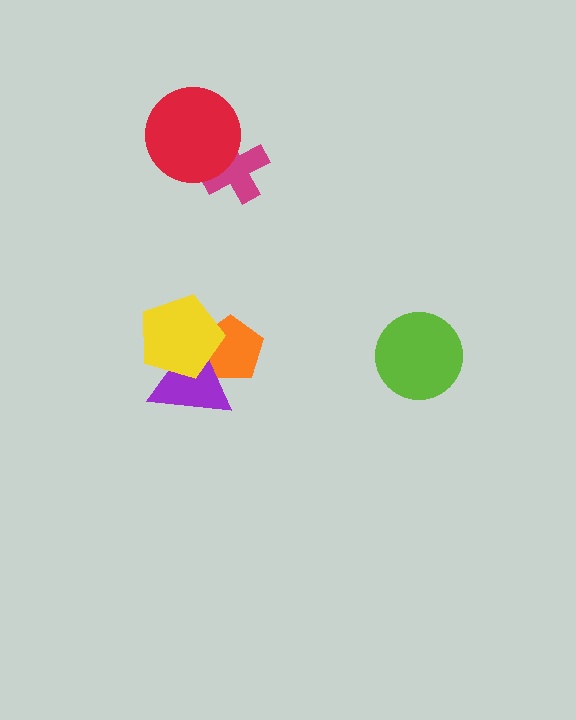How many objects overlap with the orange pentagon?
2 objects overlap with the orange pentagon.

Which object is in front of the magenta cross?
The red circle is in front of the magenta cross.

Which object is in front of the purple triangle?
The yellow pentagon is in front of the purple triangle.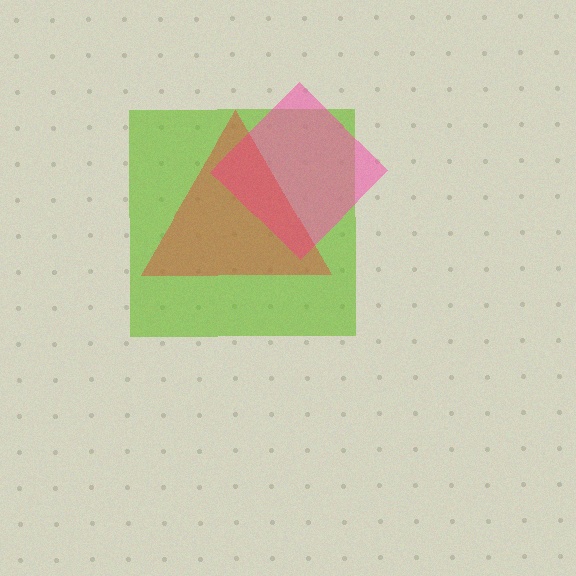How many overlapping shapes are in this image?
There are 3 overlapping shapes in the image.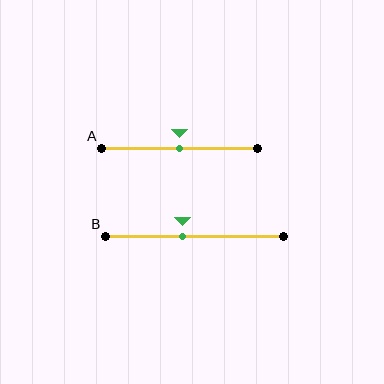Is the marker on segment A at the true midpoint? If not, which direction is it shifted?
Yes, the marker on segment A is at the true midpoint.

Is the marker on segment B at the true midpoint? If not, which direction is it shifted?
No, the marker on segment B is shifted to the left by about 7% of the segment length.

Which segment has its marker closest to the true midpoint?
Segment A has its marker closest to the true midpoint.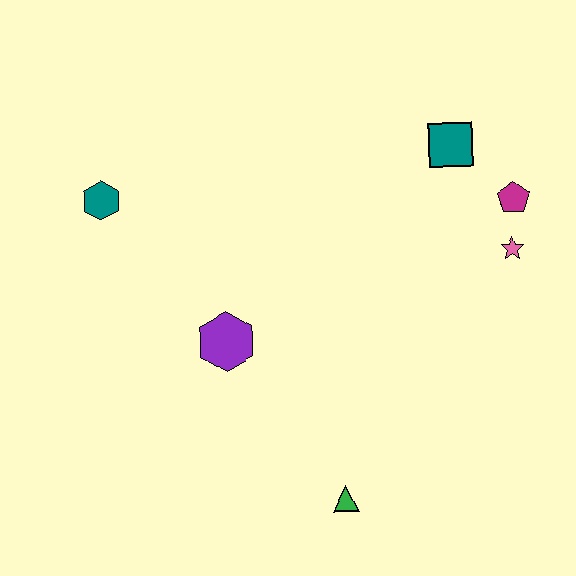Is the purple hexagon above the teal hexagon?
No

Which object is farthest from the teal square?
The green triangle is farthest from the teal square.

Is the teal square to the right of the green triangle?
Yes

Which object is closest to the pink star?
The magenta pentagon is closest to the pink star.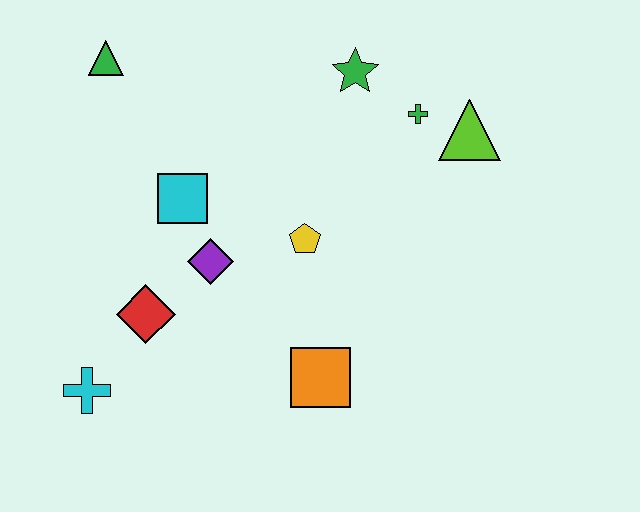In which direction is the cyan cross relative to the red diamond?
The cyan cross is below the red diamond.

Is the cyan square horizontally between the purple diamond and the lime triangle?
No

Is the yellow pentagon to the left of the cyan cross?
No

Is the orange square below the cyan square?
Yes